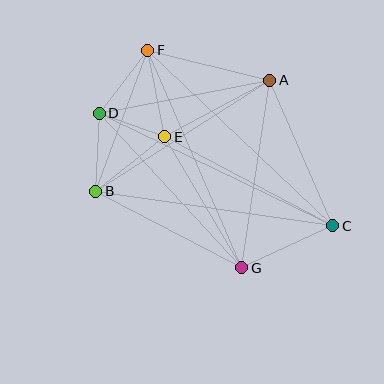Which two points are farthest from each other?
Points C and D are farthest from each other.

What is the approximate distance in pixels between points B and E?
The distance between B and E is approximately 88 pixels.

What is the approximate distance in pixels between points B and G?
The distance between B and G is approximately 165 pixels.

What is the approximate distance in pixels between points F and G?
The distance between F and G is approximately 237 pixels.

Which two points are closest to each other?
Points D and E are closest to each other.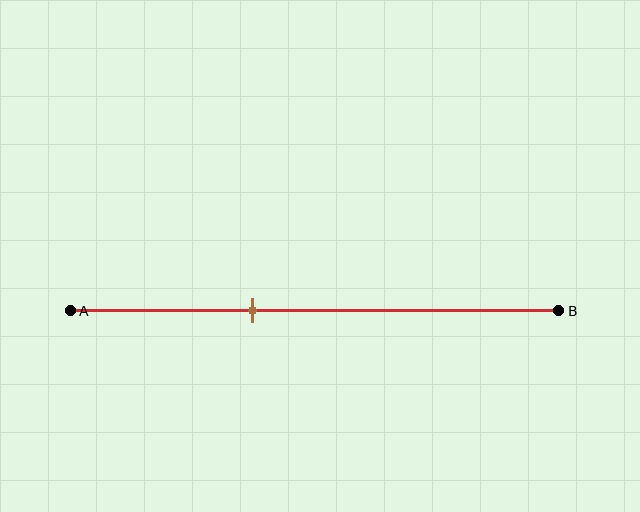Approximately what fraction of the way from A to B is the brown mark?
The brown mark is approximately 35% of the way from A to B.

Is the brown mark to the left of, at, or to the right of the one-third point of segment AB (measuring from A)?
The brown mark is to the right of the one-third point of segment AB.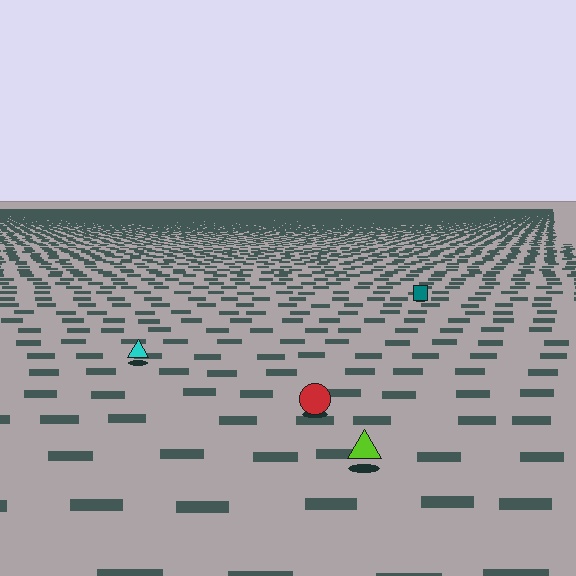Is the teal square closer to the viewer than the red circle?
No. The red circle is closer — you can tell from the texture gradient: the ground texture is coarser near it.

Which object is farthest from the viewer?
The teal square is farthest from the viewer. It appears smaller and the ground texture around it is denser.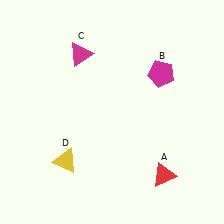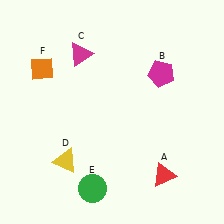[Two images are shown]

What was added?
A green circle (E), an orange diamond (F) were added in Image 2.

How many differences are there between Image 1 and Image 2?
There are 2 differences between the two images.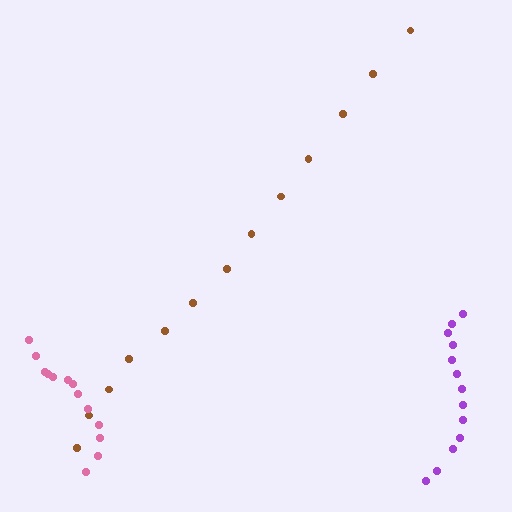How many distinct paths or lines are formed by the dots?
There are 3 distinct paths.